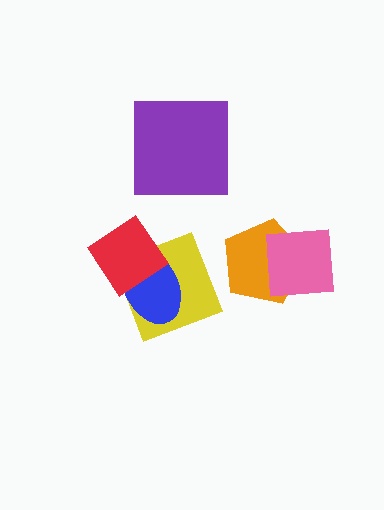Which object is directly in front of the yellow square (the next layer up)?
The blue ellipse is directly in front of the yellow square.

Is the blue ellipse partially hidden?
Yes, it is partially covered by another shape.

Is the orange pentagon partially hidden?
Yes, it is partially covered by another shape.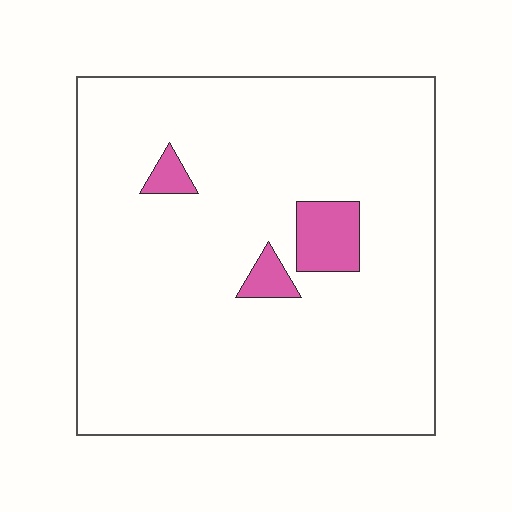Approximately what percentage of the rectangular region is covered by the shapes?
Approximately 5%.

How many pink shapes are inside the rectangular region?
3.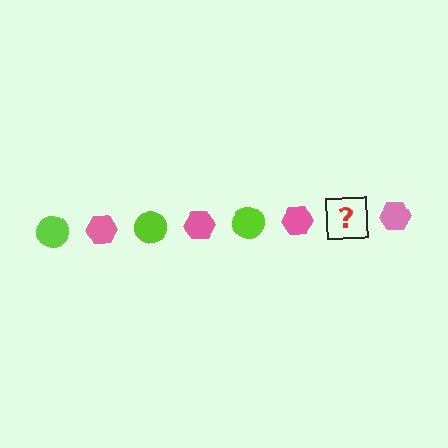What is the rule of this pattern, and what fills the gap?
The rule is that the pattern alternates between lime circle and pink hexagon. The gap should be filled with a lime circle.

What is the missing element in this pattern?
The missing element is a lime circle.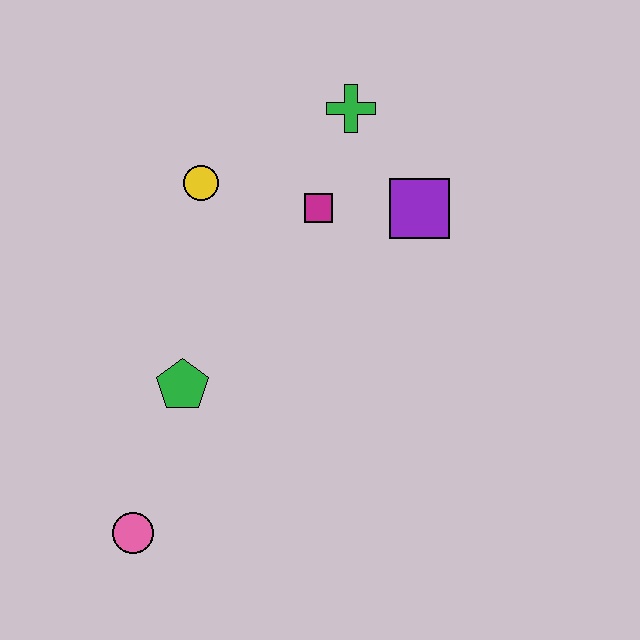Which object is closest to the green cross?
The magenta square is closest to the green cross.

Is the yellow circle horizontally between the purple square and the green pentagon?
Yes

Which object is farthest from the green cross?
The pink circle is farthest from the green cross.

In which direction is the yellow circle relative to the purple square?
The yellow circle is to the left of the purple square.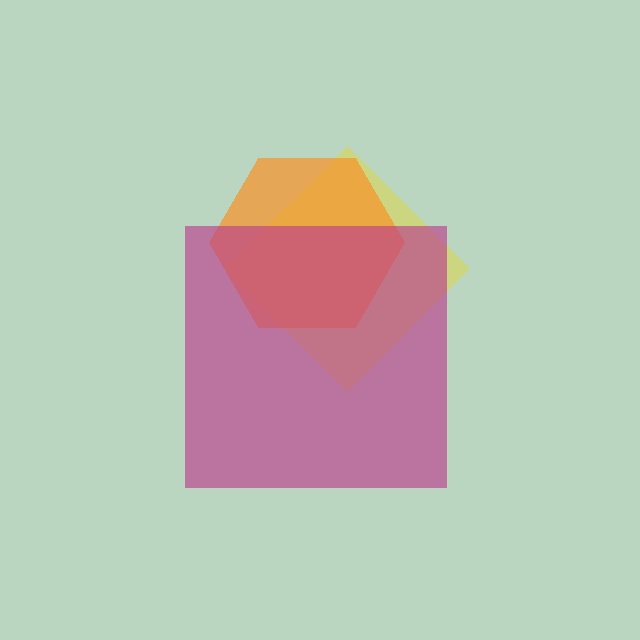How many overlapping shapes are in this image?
There are 3 overlapping shapes in the image.